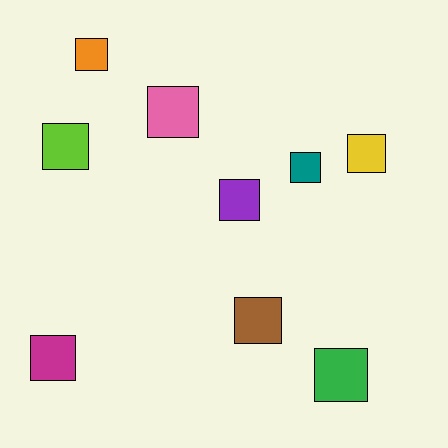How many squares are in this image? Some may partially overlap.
There are 9 squares.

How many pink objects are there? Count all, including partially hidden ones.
There is 1 pink object.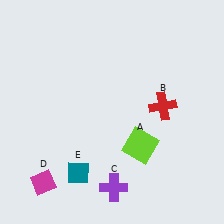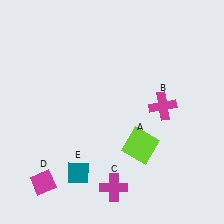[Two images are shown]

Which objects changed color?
B changed from red to magenta. C changed from purple to magenta.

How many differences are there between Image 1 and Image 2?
There are 2 differences between the two images.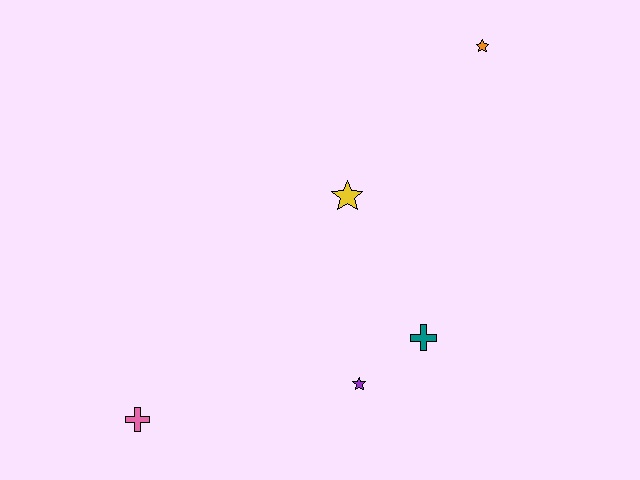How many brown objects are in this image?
There are no brown objects.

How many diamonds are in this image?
There are no diamonds.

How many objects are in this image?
There are 5 objects.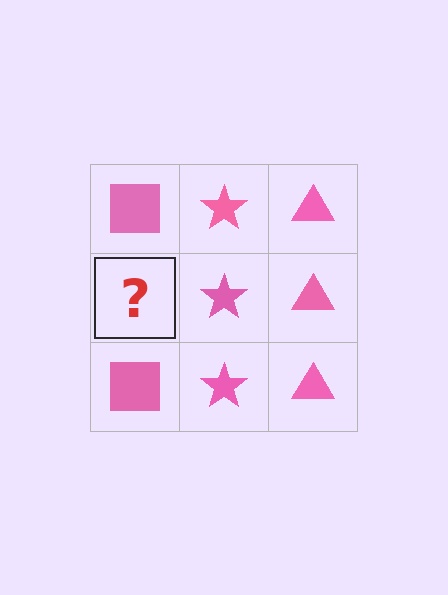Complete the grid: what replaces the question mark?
The question mark should be replaced with a pink square.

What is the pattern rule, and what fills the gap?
The rule is that each column has a consistent shape. The gap should be filled with a pink square.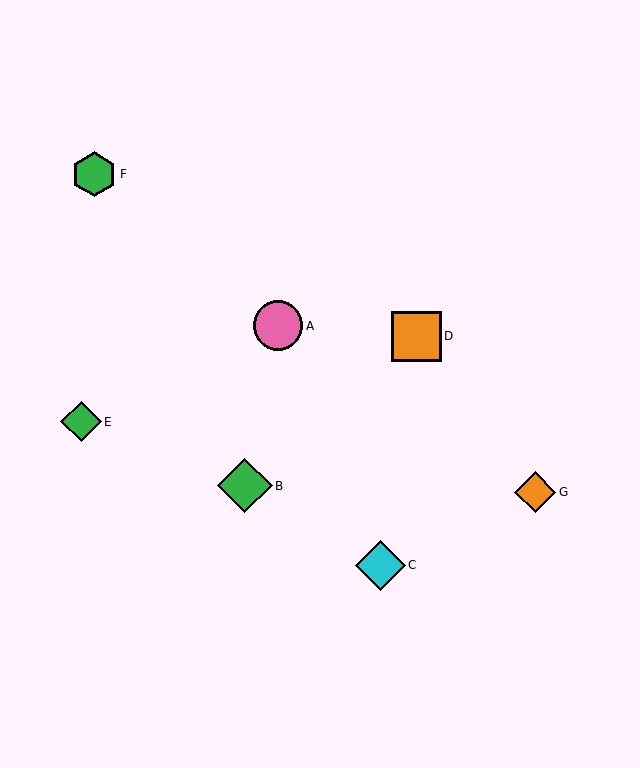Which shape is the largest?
The green diamond (labeled B) is the largest.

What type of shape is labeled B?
Shape B is a green diamond.